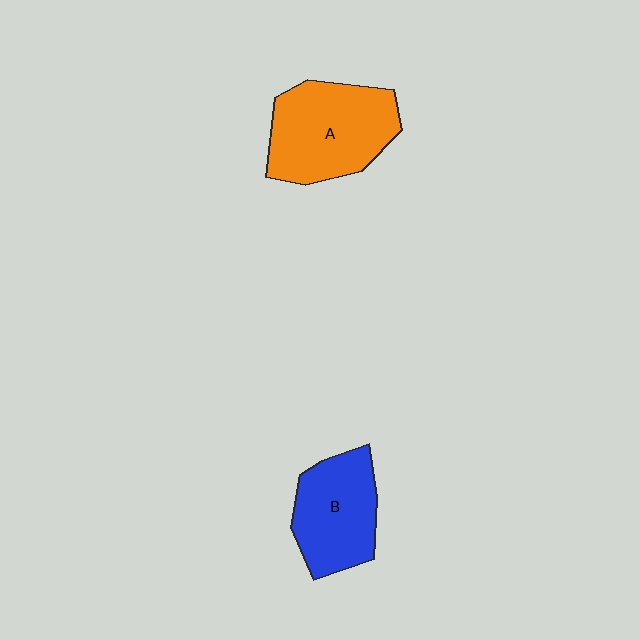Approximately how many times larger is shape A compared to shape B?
Approximately 1.3 times.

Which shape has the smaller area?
Shape B (blue).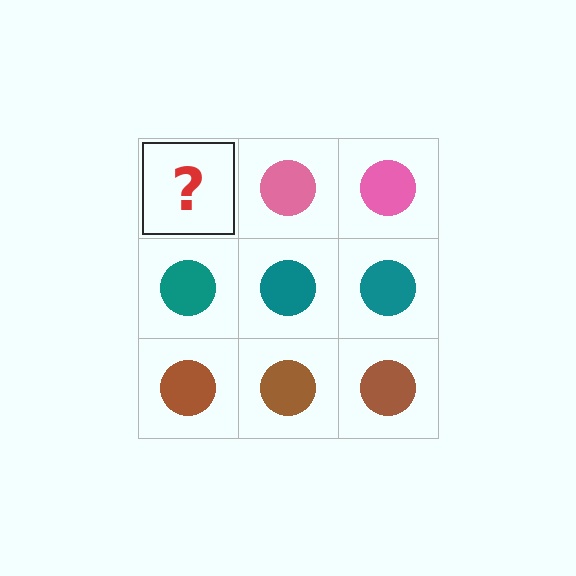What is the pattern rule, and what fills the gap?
The rule is that each row has a consistent color. The gap should be filled with a pink circle.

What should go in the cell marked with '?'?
The missing cell should contain a pink circle.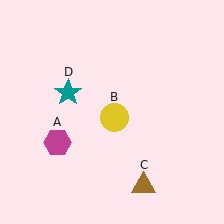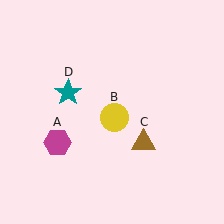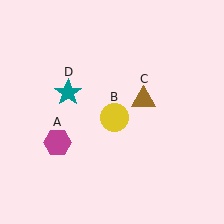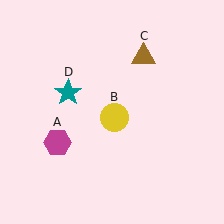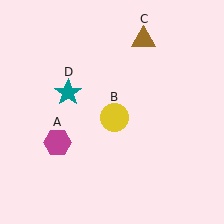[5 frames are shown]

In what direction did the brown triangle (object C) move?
The brown triangle (object C) moved up.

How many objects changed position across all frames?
1 object changed position: brown triangle (object C).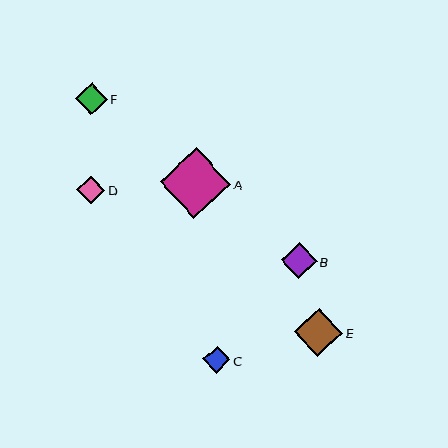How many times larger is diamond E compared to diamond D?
Diamond E is approximately 1.7 times the size of diamond D.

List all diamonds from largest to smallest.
From largest to smallest: A, E, B, F, D, C.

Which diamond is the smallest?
Diamond C is the smallest with a size of approximately 27 pixels.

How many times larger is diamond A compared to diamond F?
Diamond A is approximately 2.2 times the size of diamond F.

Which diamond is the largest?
Diamond A is the largest with a size of approximately 71 pixels.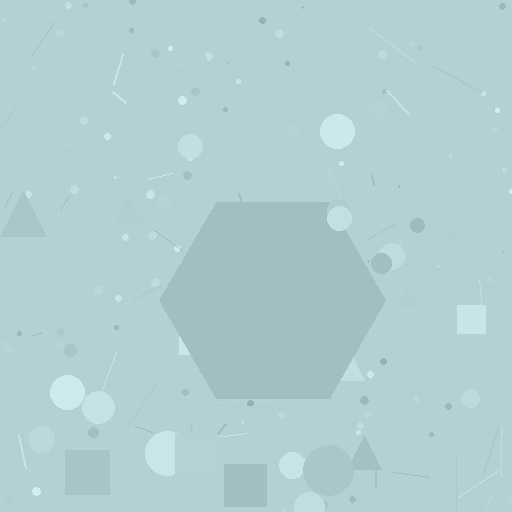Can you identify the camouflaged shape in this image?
The camouflaged shape is a hexagon.